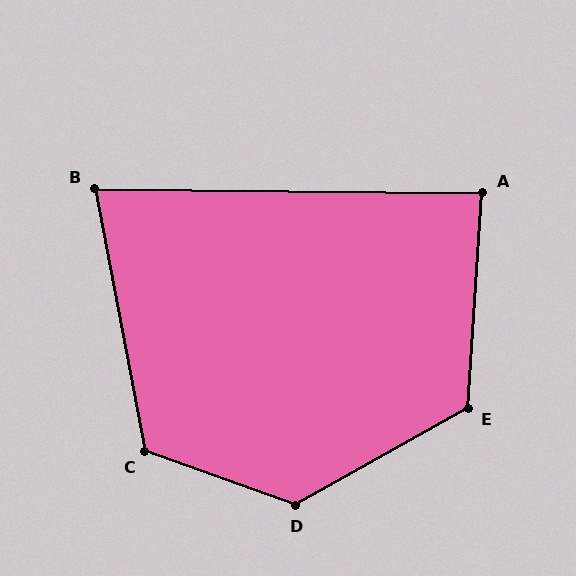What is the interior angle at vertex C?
Approximately 120 degrees (obtuse).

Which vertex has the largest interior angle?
D, at approximately 131 degrees.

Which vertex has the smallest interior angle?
B, at approximately 79 degrees.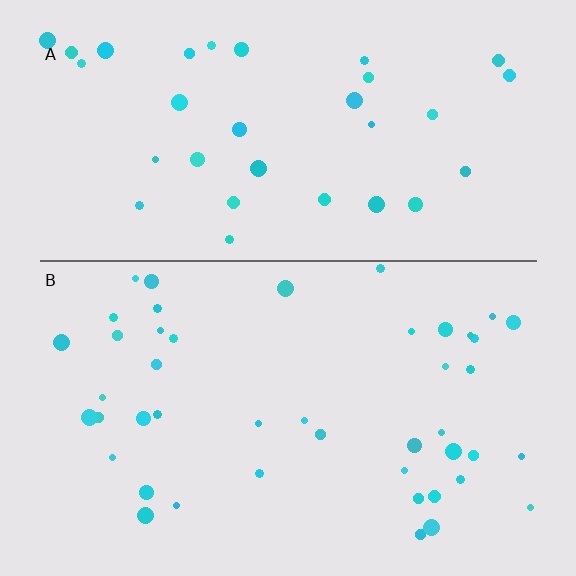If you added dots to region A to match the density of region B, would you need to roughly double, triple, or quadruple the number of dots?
Approximately double.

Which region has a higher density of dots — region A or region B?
B (the bottom).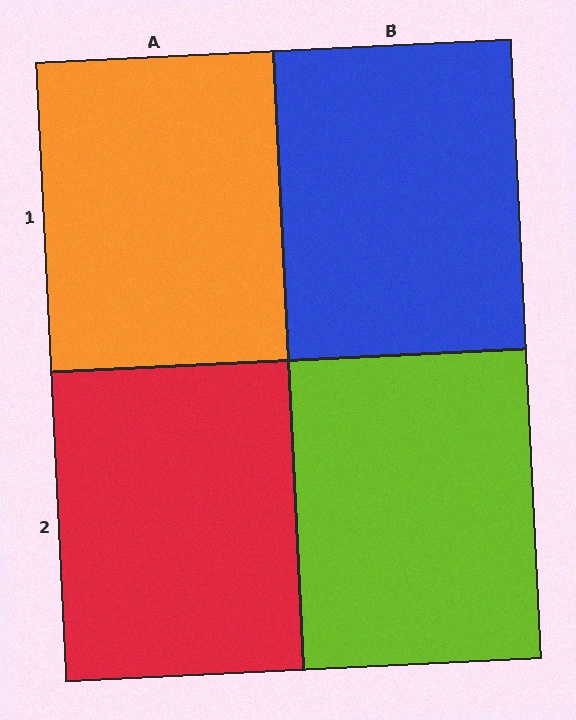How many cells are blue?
1 cell is blue.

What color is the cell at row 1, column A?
Orange.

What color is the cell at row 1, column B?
Blue.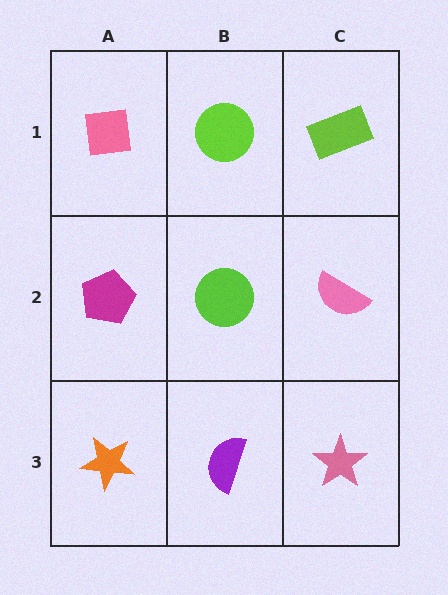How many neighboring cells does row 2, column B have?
4.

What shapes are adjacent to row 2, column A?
A pink square (row 1, column A), an orange star (row 3, column A), a lime circle (row 2, column B).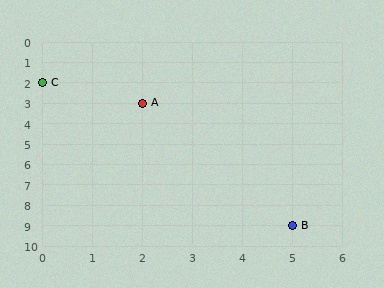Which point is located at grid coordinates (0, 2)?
Point C is at (0, 2).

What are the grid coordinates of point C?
Point C is at grid coordinates (0, 2).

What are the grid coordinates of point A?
Point A is at grid coordinates (2, 3).